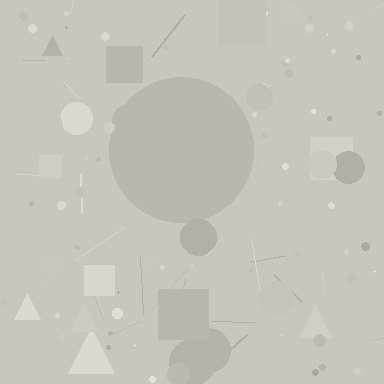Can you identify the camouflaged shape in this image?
The camouflaged shape is a circle.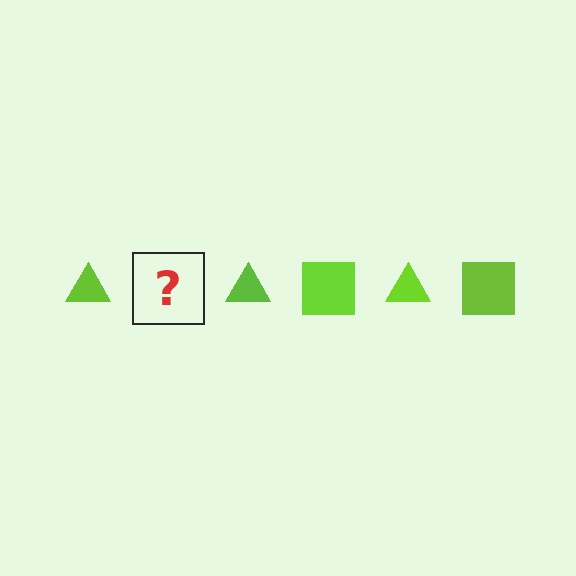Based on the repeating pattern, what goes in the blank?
The blank should be a lime square.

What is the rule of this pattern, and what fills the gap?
The rule is that the pattern cycles through triangle, square shapes in lime. The gap should be filled with a lime square.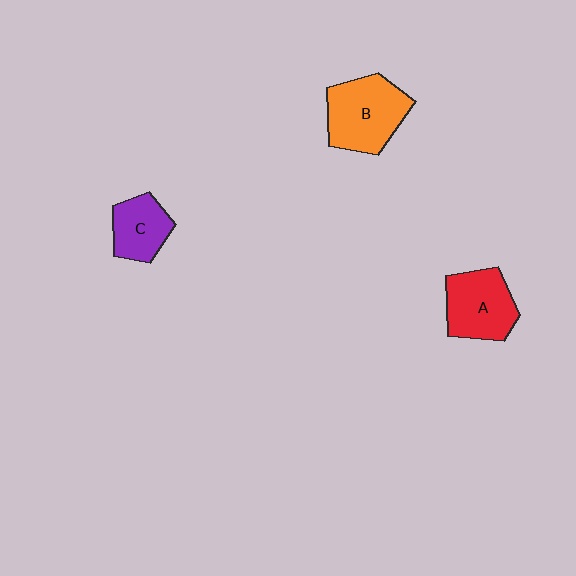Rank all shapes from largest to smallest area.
From largest to smallest: B (orange), A (red), C (purple).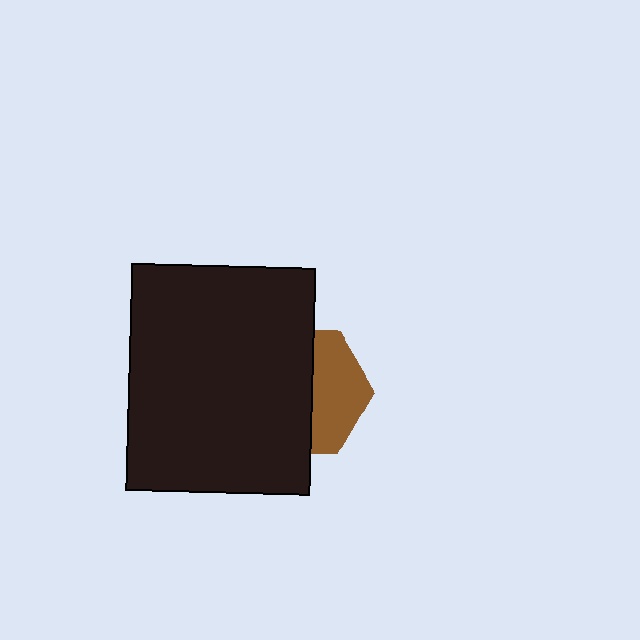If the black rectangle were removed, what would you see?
You would see the complete brown hexagon.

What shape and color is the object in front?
The object in front is a black rectangle.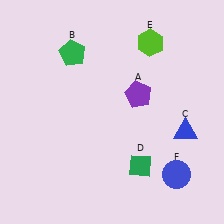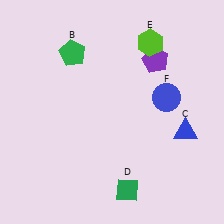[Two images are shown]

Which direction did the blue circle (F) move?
The blue circle (F) moved up.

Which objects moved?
The objects that moved are: the purple pentagon (A), the green diamond (D), the blue circle (F).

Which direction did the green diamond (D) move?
The green diamond (D) moved down.